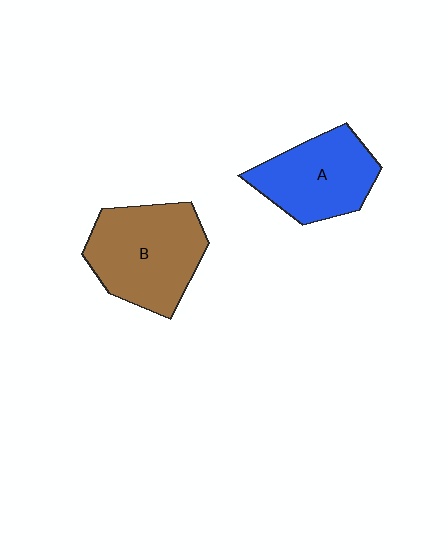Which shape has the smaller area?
Shape A (blue).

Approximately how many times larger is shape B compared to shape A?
Approximately 1.2 times.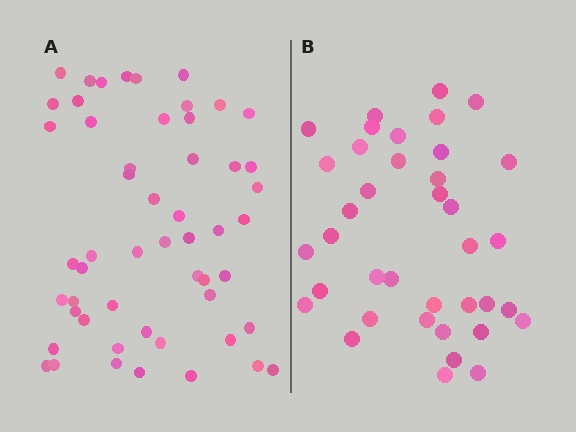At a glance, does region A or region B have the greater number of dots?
Region A (the left region) has more dots.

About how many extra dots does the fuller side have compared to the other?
Region A has approximately 15 more dots than region B.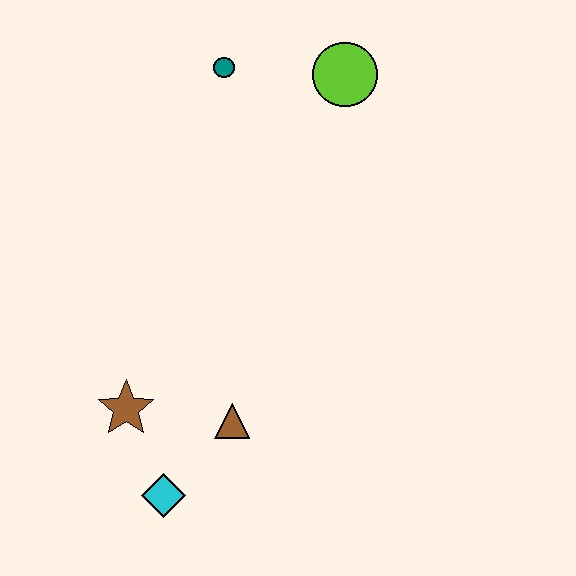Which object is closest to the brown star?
The cyan diamond is closest to the brown star.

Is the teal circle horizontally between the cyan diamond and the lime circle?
Yes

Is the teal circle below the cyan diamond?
No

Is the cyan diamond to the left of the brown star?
No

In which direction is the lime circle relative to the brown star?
The lime circle is above the brown star.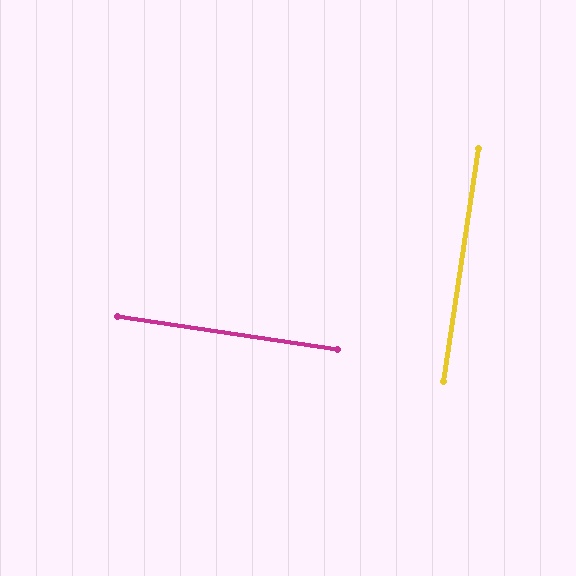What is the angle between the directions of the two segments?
Approximately 90 degrees.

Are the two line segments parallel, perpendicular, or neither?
Perpendicular — they meet at approximately 90°.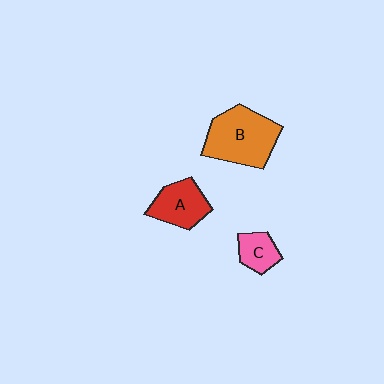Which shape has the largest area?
Shape B (orange).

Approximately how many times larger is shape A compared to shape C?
Approximately 1.6 times.